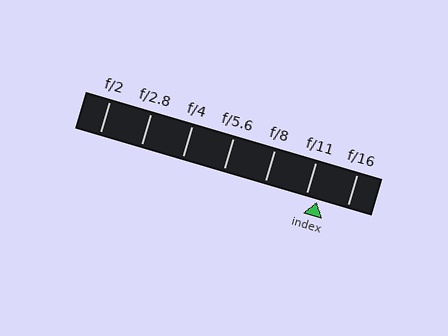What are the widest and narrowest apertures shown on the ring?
The widest aperture shown is f/2 and the narrowest is f/16.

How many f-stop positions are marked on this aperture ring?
There are 7 f-stop positions marked.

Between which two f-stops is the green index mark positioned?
The index mark is between f/11 and f/16.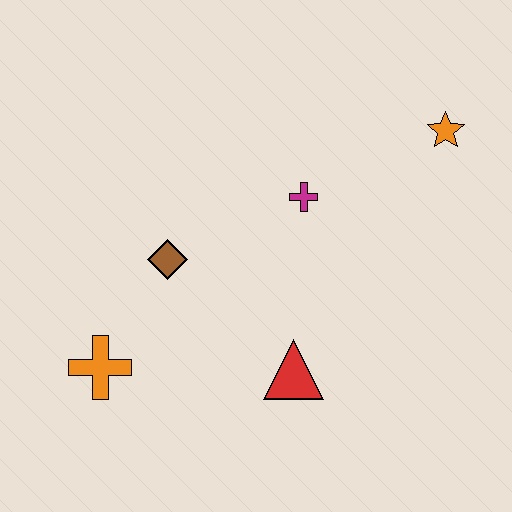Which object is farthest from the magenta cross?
The orange cross is farthest from the magenta cross.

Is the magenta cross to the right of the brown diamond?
Yes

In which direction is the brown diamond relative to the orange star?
The brown diamond is to the left of the orange star.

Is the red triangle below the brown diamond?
Yes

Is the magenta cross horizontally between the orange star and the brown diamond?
Yes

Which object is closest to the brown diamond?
The orange cross is closest to the brown diamond.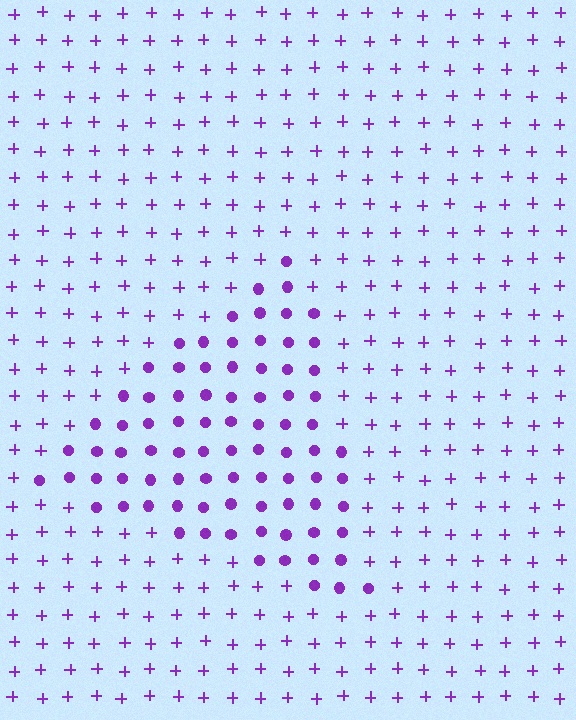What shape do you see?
I see a triangle.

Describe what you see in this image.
The image is filled with small purple elements arranged in a uniform grid. A triangle-shaped region contains circles, while the surrounding area contains plus signs. The boundary is defined purely by the change in element shape.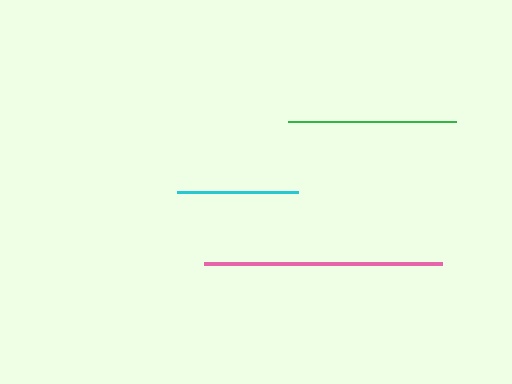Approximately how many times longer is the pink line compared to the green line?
The pink line is approximately 1.4 times the length of the green line.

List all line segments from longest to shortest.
From longest to shortest: pink, green, cyan.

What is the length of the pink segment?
The pink segment is approximately 238 pixels long.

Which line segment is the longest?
The pink line is the longest at approximately 238 pixels.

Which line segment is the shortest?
The cyan line is the shortest at approximately 121 pixels.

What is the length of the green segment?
The green segment is approximately 168 pixels long.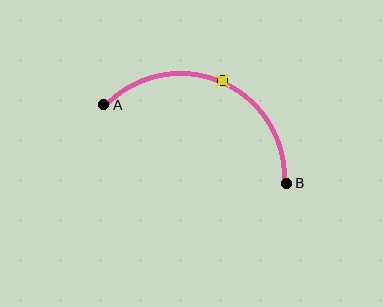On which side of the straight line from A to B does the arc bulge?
The arc bulges above the straight line connecting A and B.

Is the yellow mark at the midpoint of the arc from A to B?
Yes. The yellow mark lies on the arc at equal arc-length from both A and B — it is the arc midpoint.